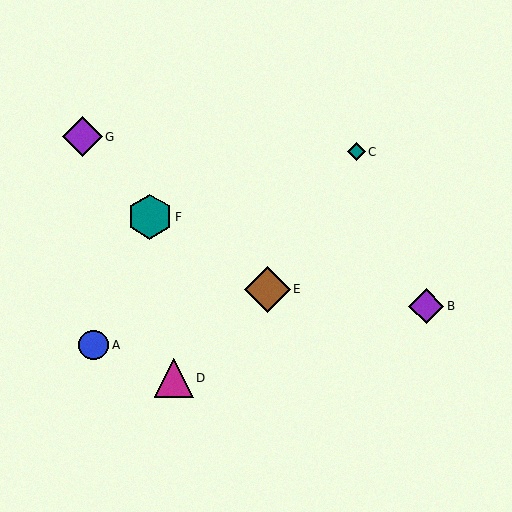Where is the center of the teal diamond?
The center of the teal diamond is at (356, 152).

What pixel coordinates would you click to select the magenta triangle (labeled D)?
Click at (174, 378) to select the magenta triangle D.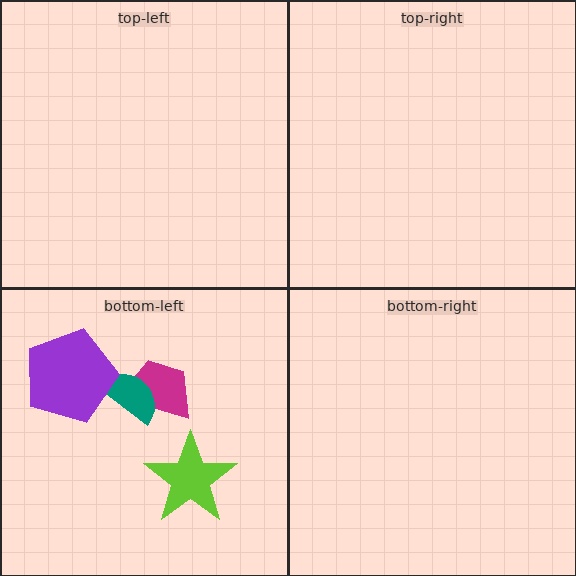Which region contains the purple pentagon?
The bottom-left region.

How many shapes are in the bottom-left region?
4.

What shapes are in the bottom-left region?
The magenta trapezoid, the lime star, the teal semicircle, the purple pentagon.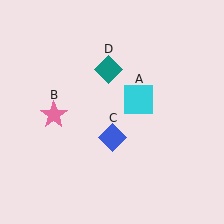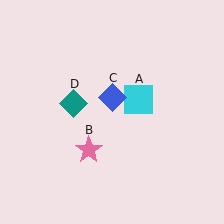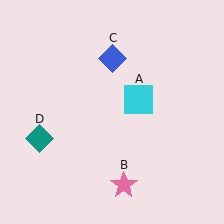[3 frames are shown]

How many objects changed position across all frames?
3 objects changed position: pink star (object B), blue diamond (object C), teal diamond (object D).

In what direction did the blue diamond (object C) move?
The blue diamond (object C) moved up.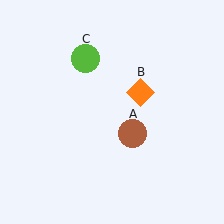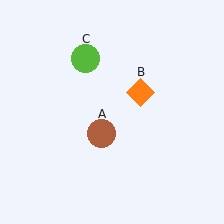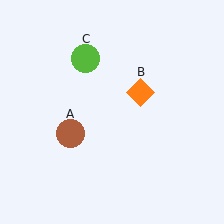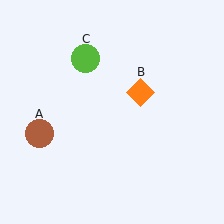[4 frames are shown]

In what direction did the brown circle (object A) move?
The brown circle (object A) moved left.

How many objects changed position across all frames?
1 object changed position: brown circle (object A).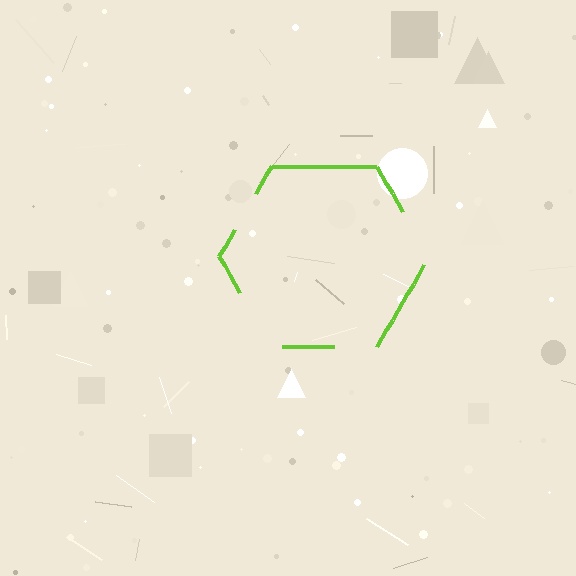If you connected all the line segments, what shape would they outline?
They would outline a hexagon.